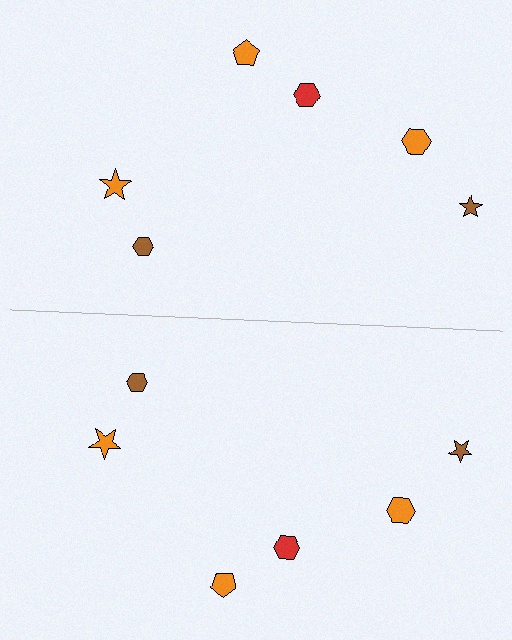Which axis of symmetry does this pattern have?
The pattern has a horizontal axis of symmetry running through the center of the image.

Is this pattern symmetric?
Yes, this pattern has bilateral (reflection) symmetry.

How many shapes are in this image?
There are 12 shapes in this image.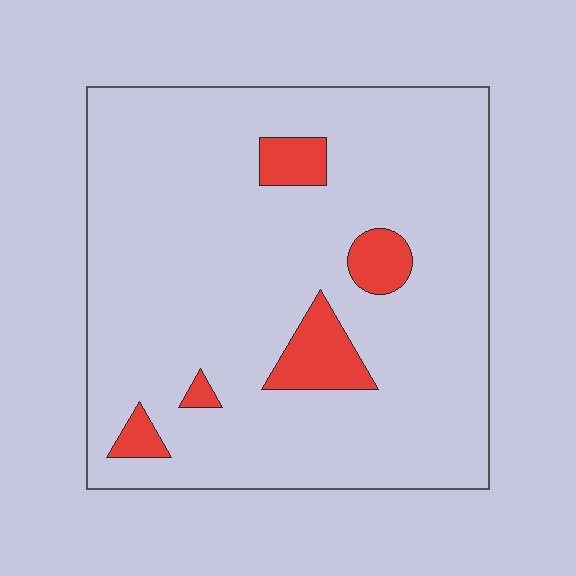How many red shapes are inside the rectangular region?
5.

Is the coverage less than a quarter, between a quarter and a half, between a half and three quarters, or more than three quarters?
Less than a quarter.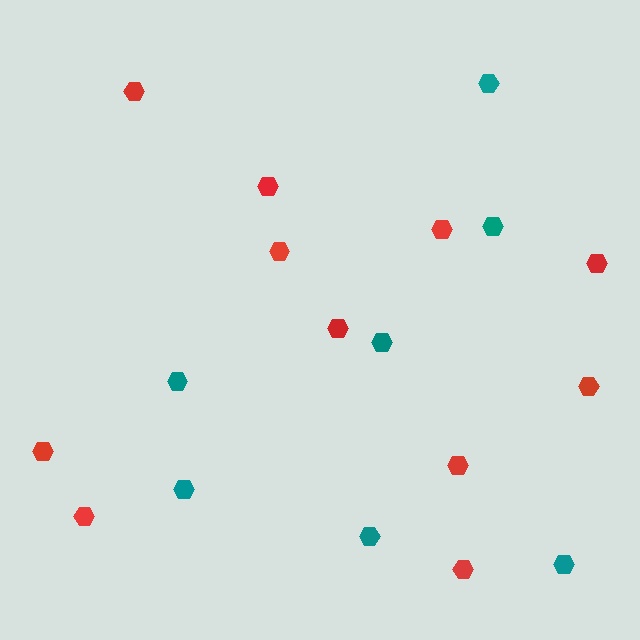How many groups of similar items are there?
There are 2 groups: one group of teal hexagons (7) and one group of red hexagons (11).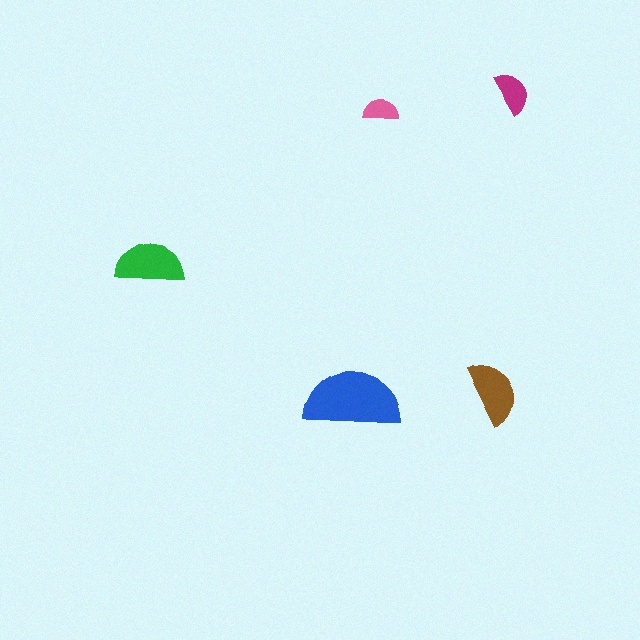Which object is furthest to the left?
The green semicircle is leftmost.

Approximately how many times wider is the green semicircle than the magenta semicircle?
About 1.5 times wider.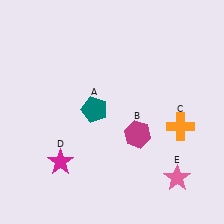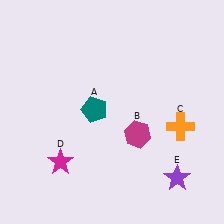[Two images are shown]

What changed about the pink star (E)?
In Image 1, E is pink. In Image 2, it changed to purple.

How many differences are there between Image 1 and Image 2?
There is 1 difference between the two images.